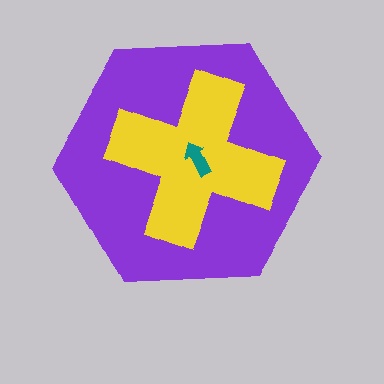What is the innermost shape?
The teal arrow.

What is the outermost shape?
The purple hexagon.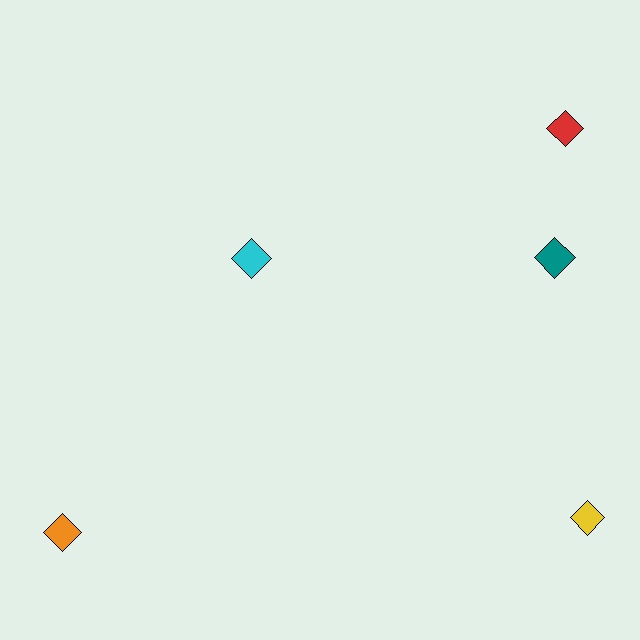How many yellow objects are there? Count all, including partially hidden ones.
There is 1 yellow object.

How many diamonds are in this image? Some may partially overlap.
There are 5 diamonds.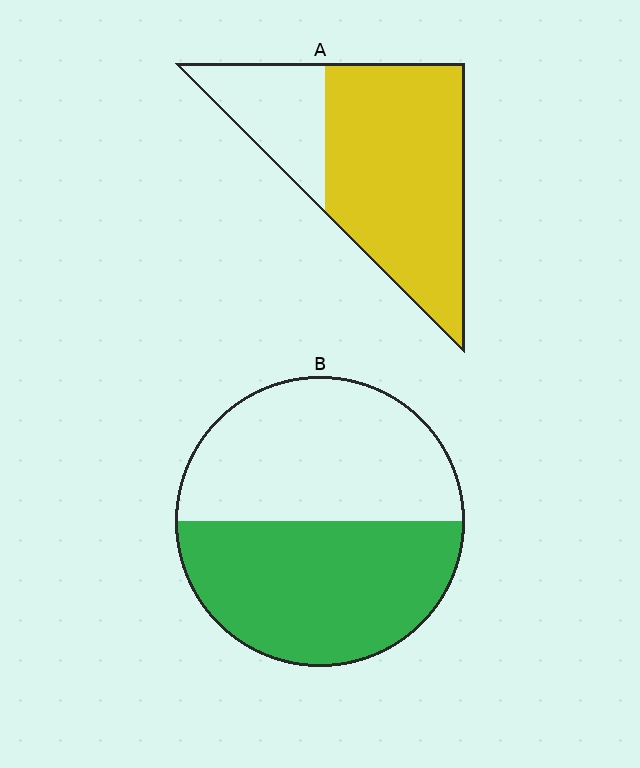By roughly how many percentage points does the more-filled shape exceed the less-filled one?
By roughly 25 percentage points (A over B).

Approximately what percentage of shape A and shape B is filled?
A is approximately 75% and B is approximately 50%.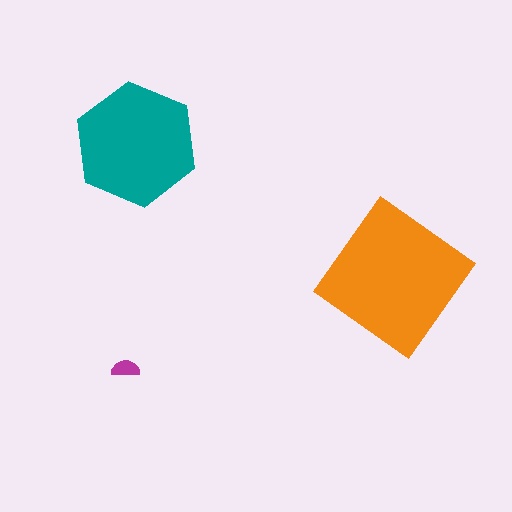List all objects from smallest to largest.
The magenta semicircle, the teal hexagon, the orange diamond.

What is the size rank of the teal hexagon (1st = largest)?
2nd.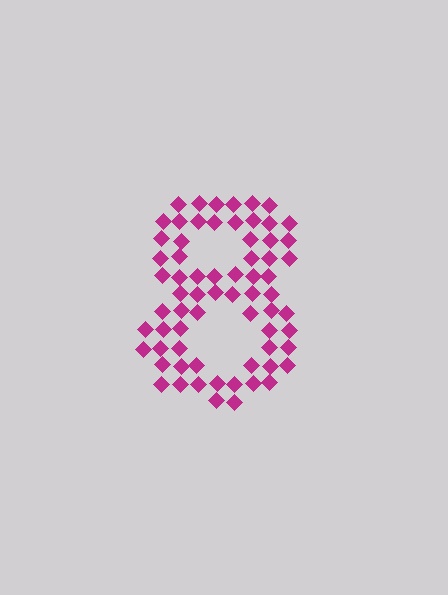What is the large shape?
The large shape is the digit 8.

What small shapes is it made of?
It is made of small diamonds.